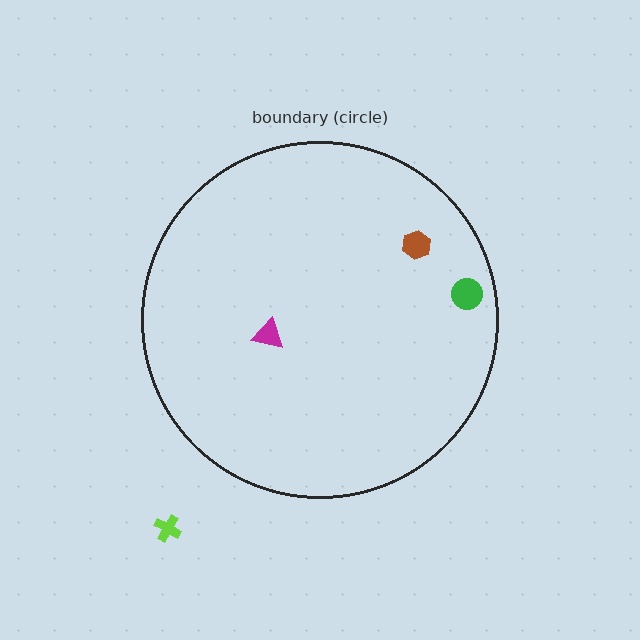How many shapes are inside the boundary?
3 inside, 1 outside.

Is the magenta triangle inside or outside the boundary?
Inside.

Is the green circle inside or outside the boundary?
Inside.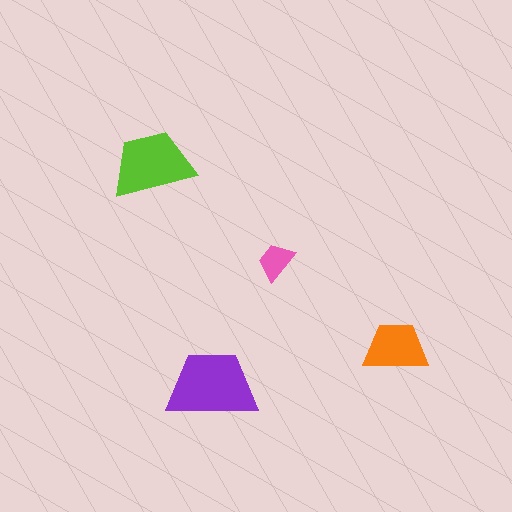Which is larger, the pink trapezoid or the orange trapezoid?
The orange one.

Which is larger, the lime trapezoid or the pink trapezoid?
The lime one.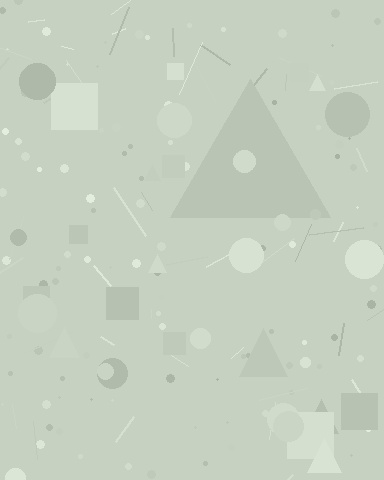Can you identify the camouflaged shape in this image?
The camouflaged shape is a triangle.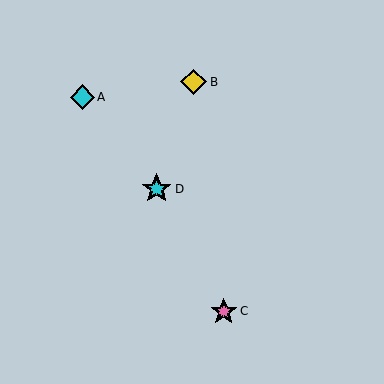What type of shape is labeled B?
Shape B is a yellow diamond.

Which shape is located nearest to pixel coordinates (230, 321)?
The pink star (labeled C) at (224, 311) is nearest to that location.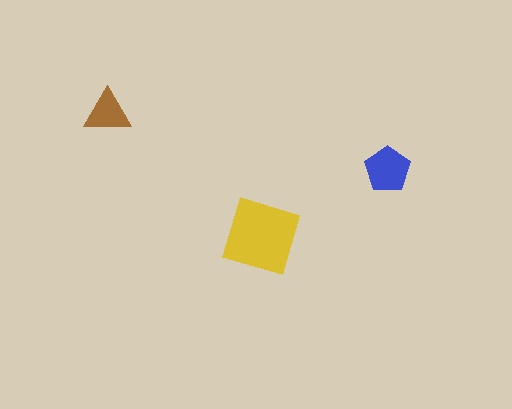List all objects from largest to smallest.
The yellow diamond, the blue pentagon, the brown triangle.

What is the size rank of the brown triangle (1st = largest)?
3rd.